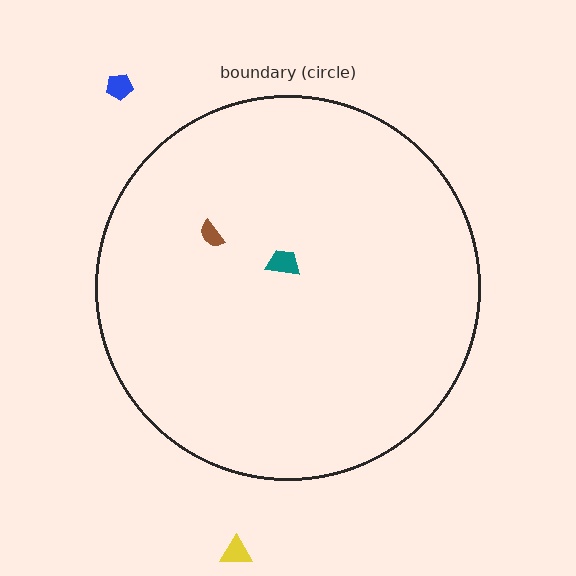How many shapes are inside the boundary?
2 inside, 2 outside.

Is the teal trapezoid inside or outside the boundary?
Inside.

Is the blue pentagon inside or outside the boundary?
Outside.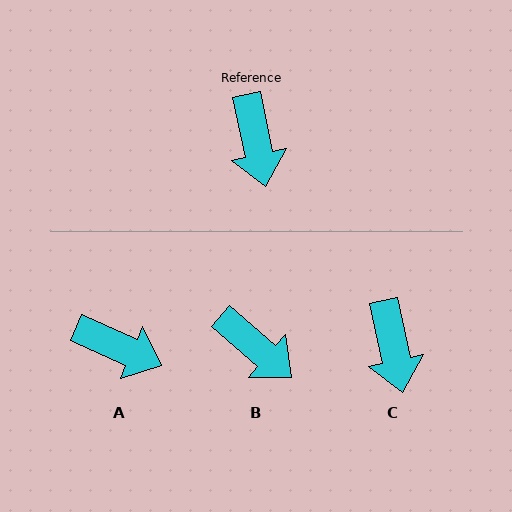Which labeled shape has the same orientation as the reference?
C.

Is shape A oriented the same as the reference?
No, it is off by about 54 degrees.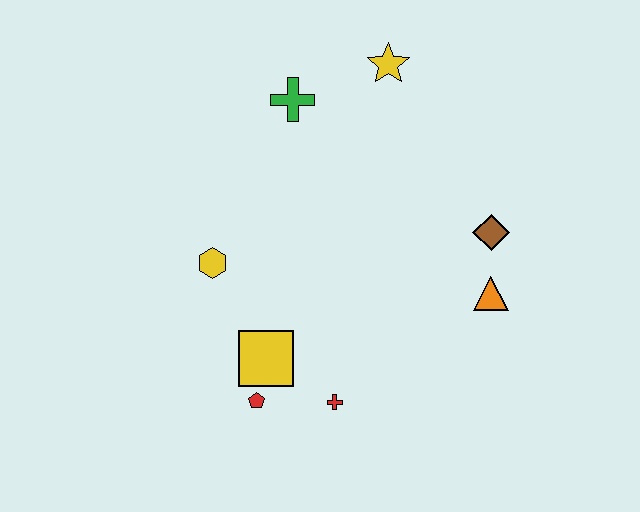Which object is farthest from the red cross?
The yellow star is farthest from the red cross.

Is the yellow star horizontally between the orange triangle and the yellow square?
Yes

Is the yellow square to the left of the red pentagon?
No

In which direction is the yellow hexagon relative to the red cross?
The yellow hexagon is above the red cross.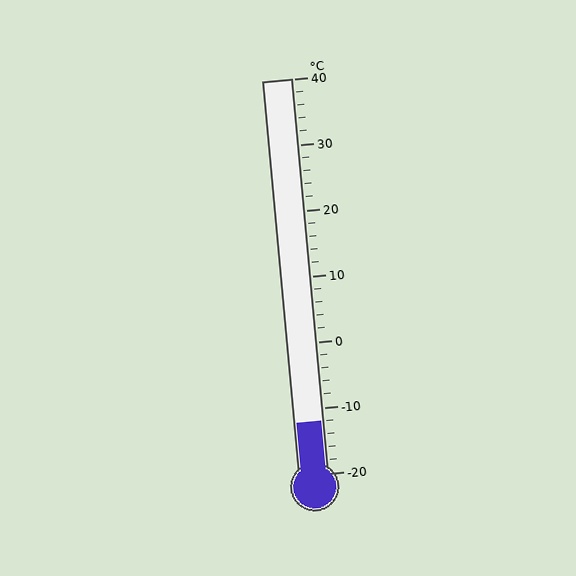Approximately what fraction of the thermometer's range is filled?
The thermometer is filled to approximately 15% of its range.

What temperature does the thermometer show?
The thermometer shows approximately -12°C.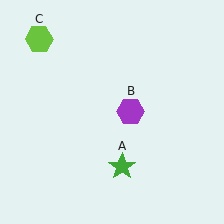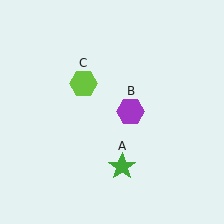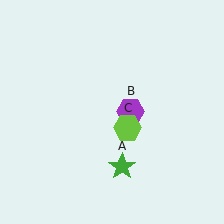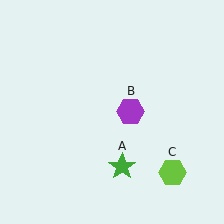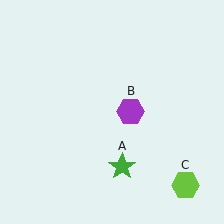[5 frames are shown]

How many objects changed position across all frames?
1 object changed position: lime hexagon (object C).